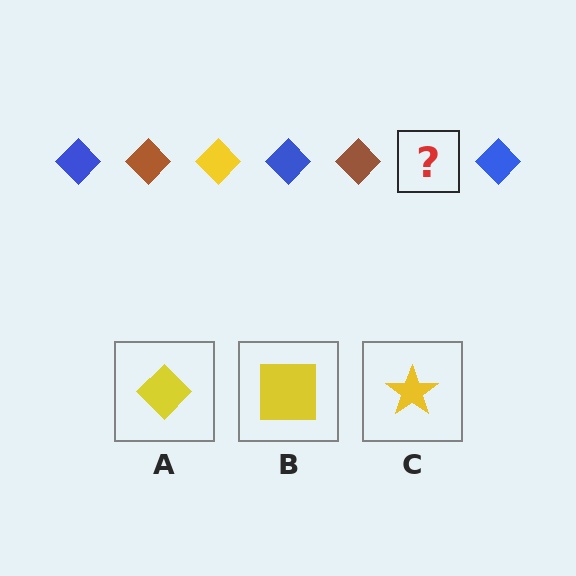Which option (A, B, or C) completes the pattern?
A.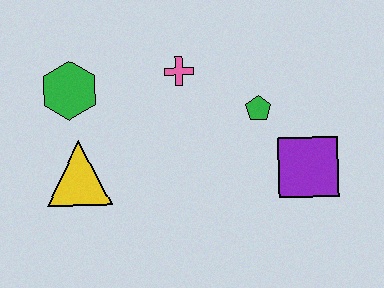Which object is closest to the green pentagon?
The purple square is closest to the green pentagon.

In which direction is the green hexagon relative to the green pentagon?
The green hexagon is to the left of the green pentagon.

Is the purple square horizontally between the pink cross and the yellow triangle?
No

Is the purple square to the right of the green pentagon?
Yes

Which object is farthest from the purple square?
The green hexagon is farthest from the purple square.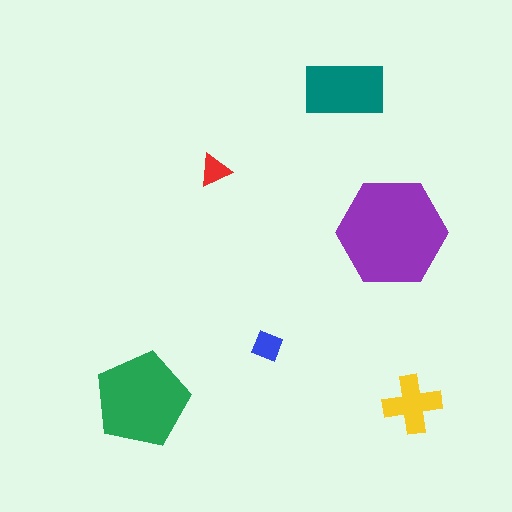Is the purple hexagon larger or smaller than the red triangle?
Larger.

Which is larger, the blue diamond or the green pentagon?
The green pentagon.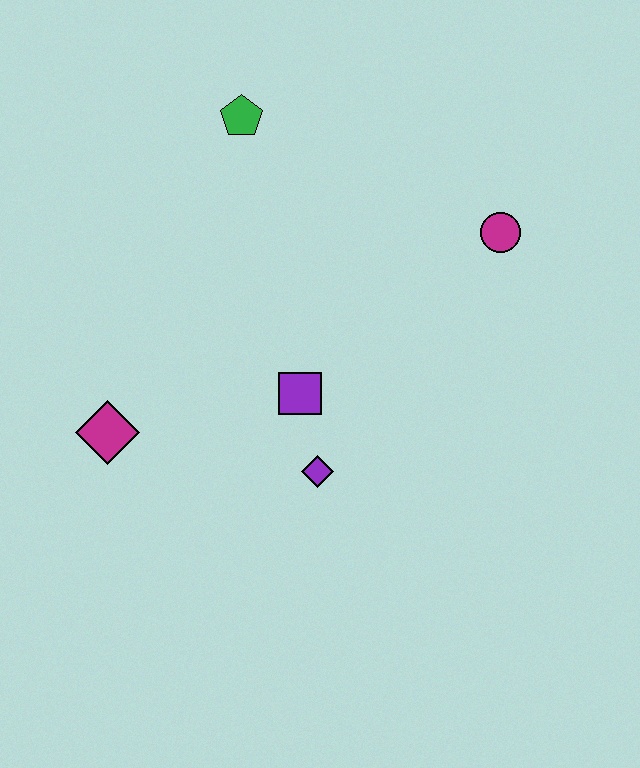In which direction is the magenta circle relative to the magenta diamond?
The magenta circle is to the right of the magenta diamond.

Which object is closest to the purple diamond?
The purple square is closest to the purple diamond.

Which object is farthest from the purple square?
The green pentagon is farthest from the purple square.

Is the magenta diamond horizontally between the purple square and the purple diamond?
No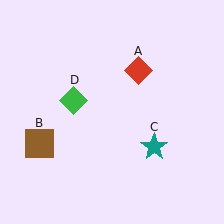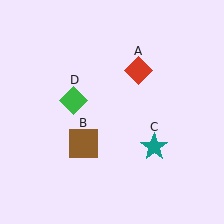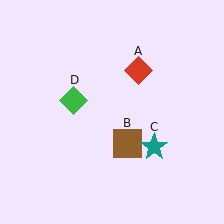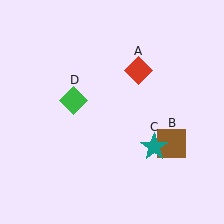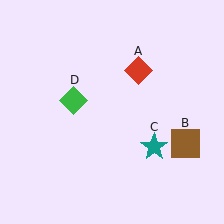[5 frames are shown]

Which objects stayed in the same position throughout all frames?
Red diamond (object A) and teal star (object C) and green diamond (object D) remained stationary.